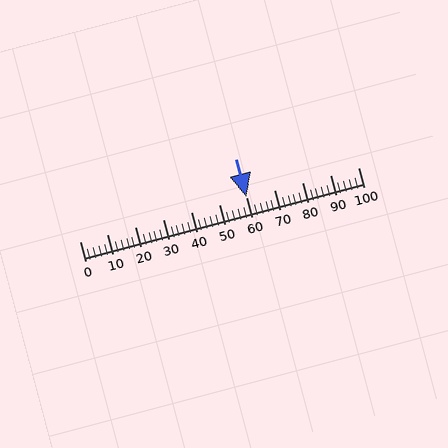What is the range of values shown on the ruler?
The ruler shows values from 0 to 100.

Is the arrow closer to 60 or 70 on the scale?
The arrow is closer to 60.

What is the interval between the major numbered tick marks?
The major tick marks are spaced 10 units apart.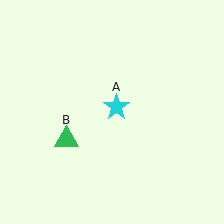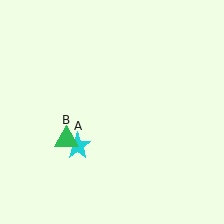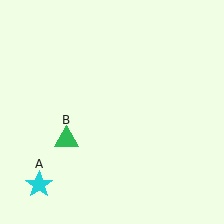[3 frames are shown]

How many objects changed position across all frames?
1 object changed position: cyan star (object A).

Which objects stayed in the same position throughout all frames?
Green triangle (object B) remained stationary.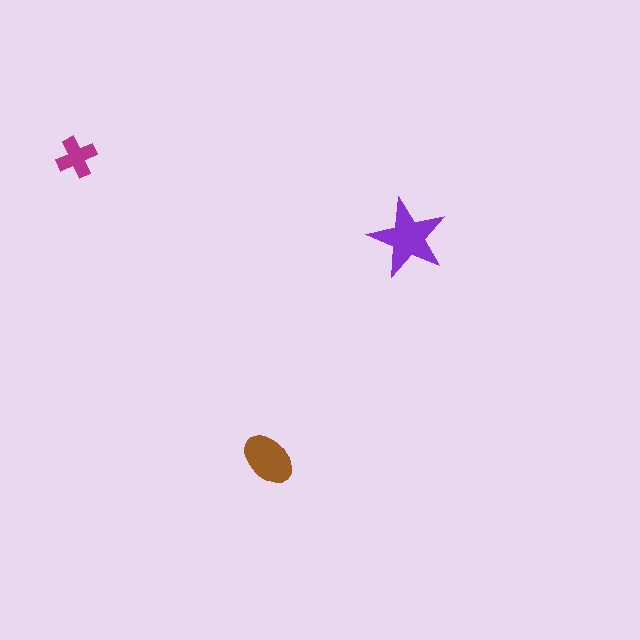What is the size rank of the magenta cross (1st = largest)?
3rd.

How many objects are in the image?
There are 3 objects in the image.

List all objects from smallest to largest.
The magenta cross, the brown ellipse, the purple star.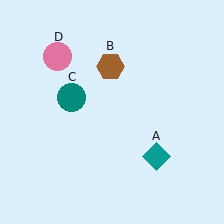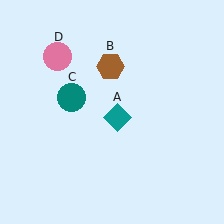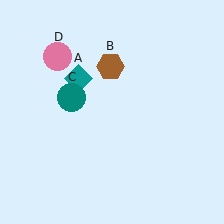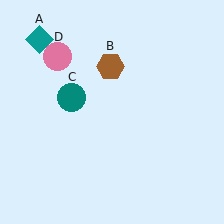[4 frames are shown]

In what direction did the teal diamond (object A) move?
The teal diamond (object A) moved up and to the left.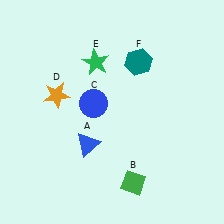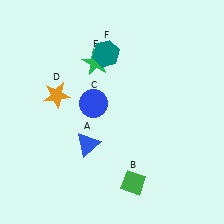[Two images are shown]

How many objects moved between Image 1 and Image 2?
1 object moved between the two images.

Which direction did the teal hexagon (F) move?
The teal hexagon (F) moved left.